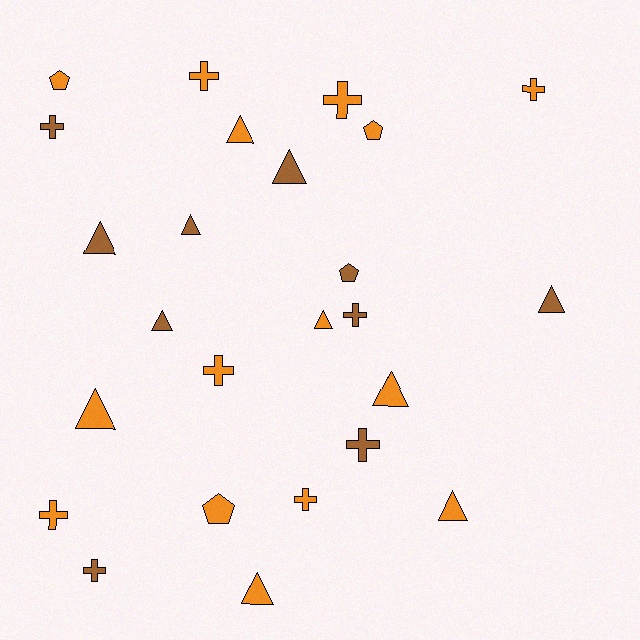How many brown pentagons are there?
There is 1 brown pentagon.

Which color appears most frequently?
Orange, with 15 objects.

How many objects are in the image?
There are 25 objects.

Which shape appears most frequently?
Triangle, with 11 objects.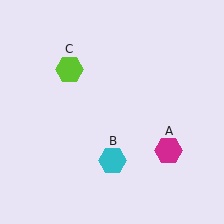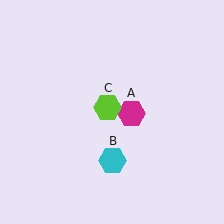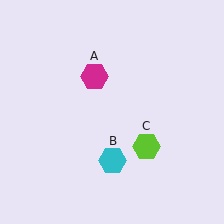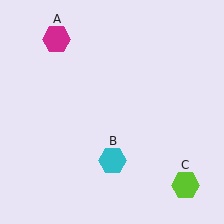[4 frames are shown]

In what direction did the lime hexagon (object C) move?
The lime hexagon (object C) moved down and to the right.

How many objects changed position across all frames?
2 objects changed position: magenta hexagon (object A), lime hexagon (object C).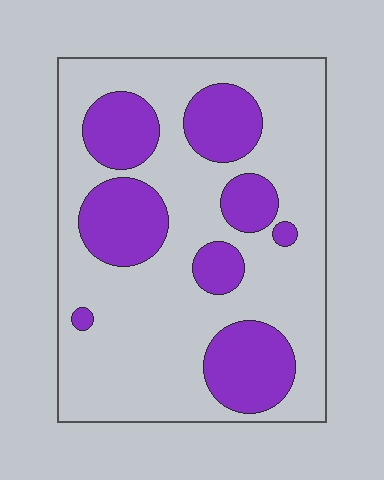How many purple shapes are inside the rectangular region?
8.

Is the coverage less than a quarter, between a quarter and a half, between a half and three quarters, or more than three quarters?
Between a quarter and a half.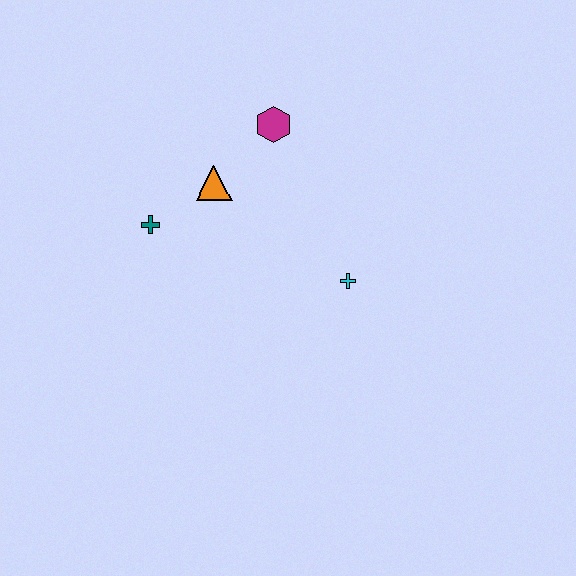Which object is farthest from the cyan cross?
The teal cross is farthest from the cyan cross.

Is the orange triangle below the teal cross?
No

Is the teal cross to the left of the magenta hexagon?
Yes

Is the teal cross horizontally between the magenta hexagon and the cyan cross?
No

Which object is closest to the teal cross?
The orange triangle is closest to the teal cross.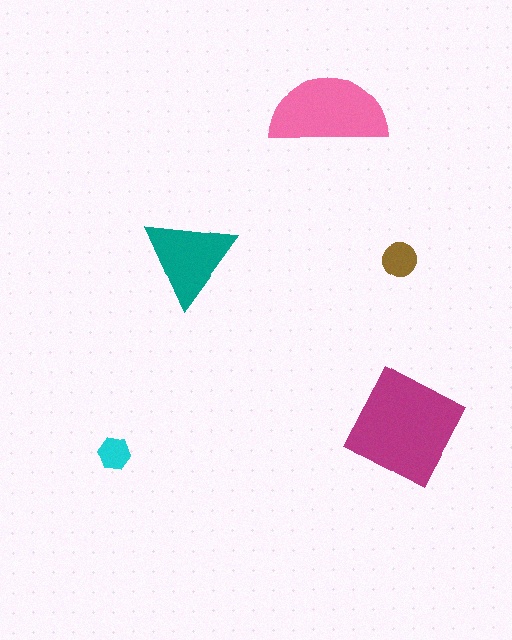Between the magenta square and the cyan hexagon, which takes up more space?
The magenta square.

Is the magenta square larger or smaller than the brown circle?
Larger.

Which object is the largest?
The magenta square.